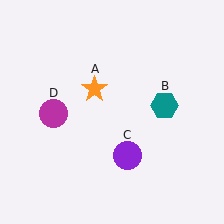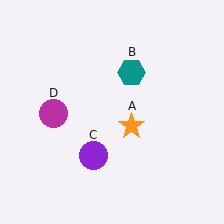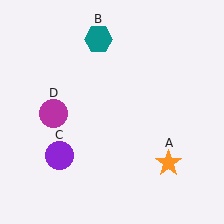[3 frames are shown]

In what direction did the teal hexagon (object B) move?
The teal hexagon (object B) moved up and to the left.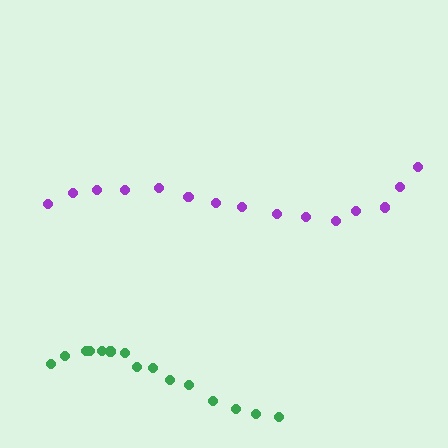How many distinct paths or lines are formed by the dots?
There are 2 distinct paths.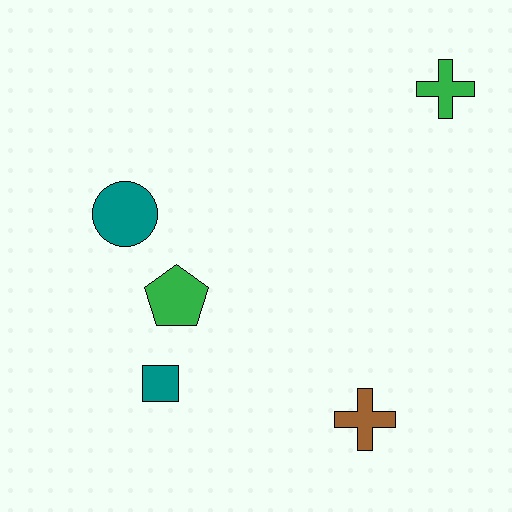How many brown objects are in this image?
There is 1 brown object.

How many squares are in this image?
There is 1 square.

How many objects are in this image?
There are 5 objects.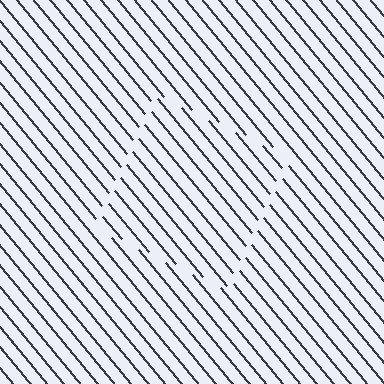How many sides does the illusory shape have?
4 sides — the line-ends trace a square.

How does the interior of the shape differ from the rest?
The interior of the shape contains the same grating, shifted by half a period — the contour is defined by the phase discontinuity where line-ends from the inner and outer gratings abut.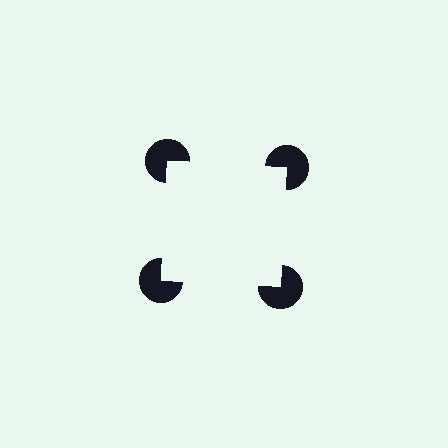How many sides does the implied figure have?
4 sides.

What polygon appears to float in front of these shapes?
An illusory square — its edges are inferred from the aligned wedge cuts in the pac-man discs, not physically drawn.